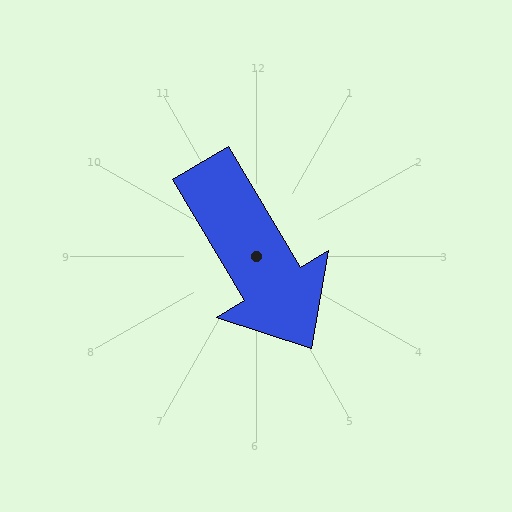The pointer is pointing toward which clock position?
Roughly 5 o'clock.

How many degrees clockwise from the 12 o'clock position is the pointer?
Approximately 149 degrees.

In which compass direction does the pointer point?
Southeast.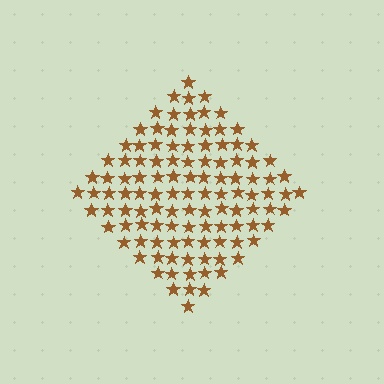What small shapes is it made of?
It is made of small stars.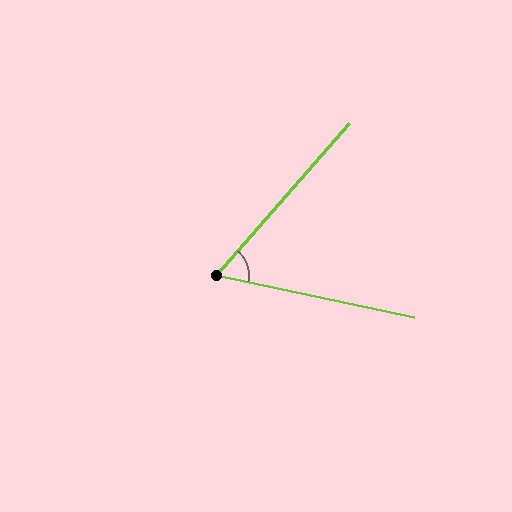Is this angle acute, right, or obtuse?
It is acute.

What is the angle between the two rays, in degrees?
Approximately 61 degrees.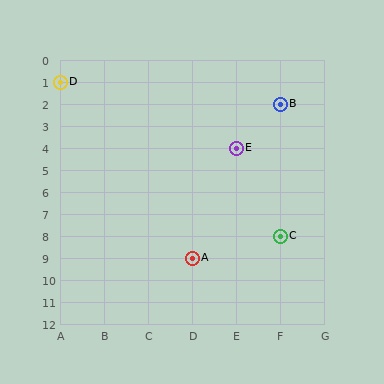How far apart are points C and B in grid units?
Points C and B are 6 rows apart.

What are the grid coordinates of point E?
Point E is at grid coordinates (E, 4).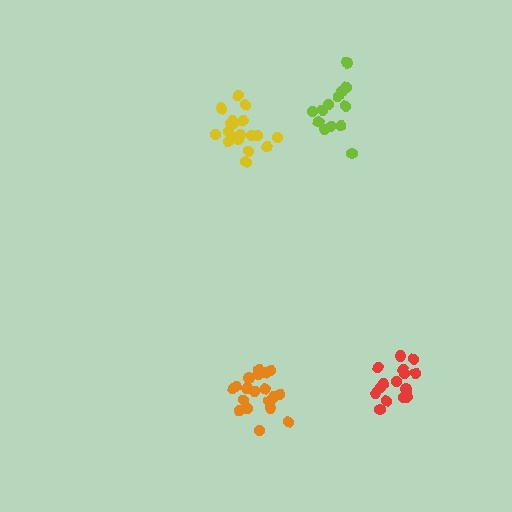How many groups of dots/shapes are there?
There are 4 groups.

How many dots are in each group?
Group 1: 19 dots, Group 2: 19 dots, Group 3: 13 dots, Group 4: 16 dots (67 total).